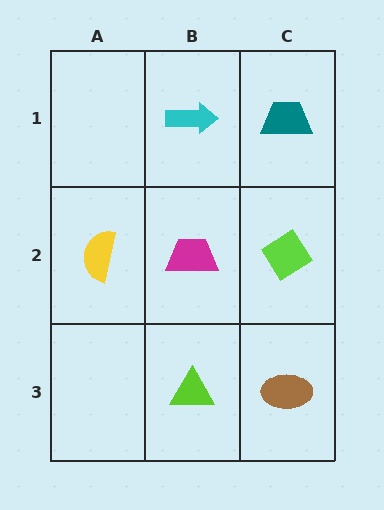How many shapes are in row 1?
2 shapes.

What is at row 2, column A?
A yellow semicircle.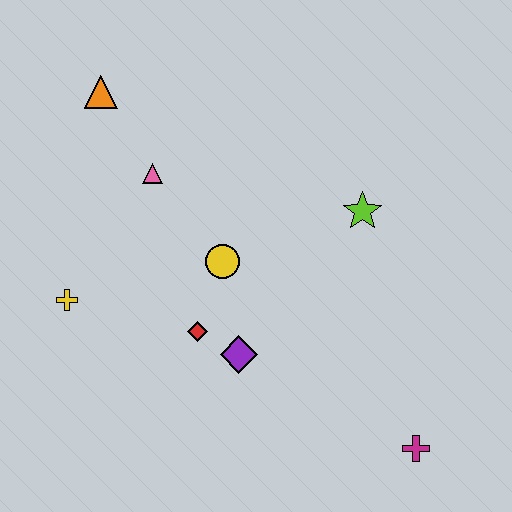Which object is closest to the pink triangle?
The orange triangle is closest to the pink triangle.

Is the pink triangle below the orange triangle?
Yes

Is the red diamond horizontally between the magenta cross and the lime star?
No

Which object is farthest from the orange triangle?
The magenta cross is farthest from the orange triangle.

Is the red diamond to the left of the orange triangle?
No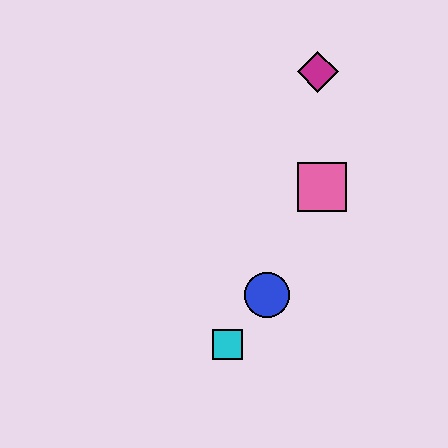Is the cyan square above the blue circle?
No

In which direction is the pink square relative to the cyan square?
The pink square is above the cyan square.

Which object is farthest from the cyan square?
The magenta diamond is farthest from the cyan square.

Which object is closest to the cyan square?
The blue circle is closest to the cyan square.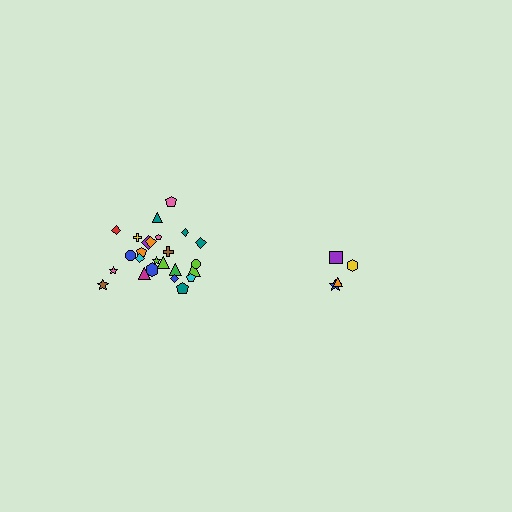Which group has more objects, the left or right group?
The left group.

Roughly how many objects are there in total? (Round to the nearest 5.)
Roughly 30 objects in total.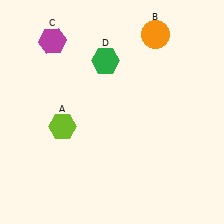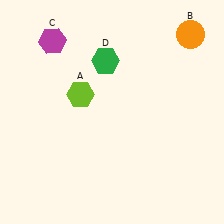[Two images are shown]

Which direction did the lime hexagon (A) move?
The lime hexagon (A) moved up.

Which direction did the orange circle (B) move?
The orange circle (B) moved right.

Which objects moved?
The objects that moved are: the lime hexagon (A), the orange circle (B).